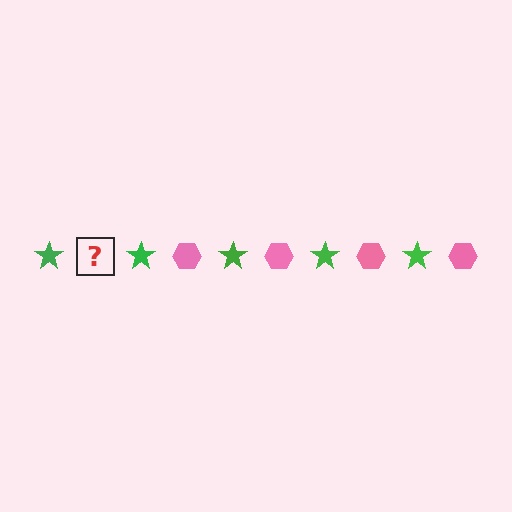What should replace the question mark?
The question mark should be replaced with a pink hexagon.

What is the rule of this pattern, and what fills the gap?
The rule is that the pattern alternates between green star and pink hexagon. The gap should be filled with a pink hexagon.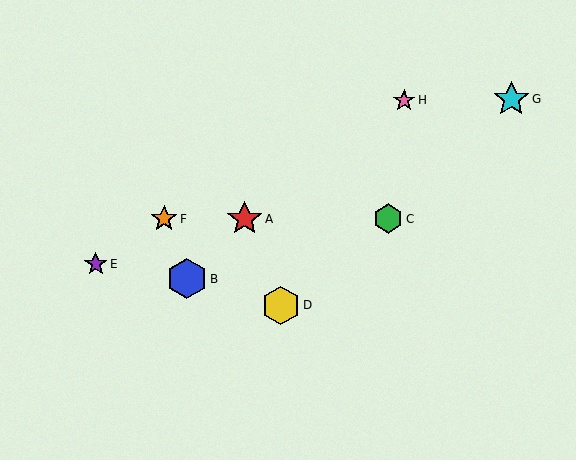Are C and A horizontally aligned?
Yes, both are at y≈219.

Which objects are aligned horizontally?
Objects A, C, F are aligned horizontally.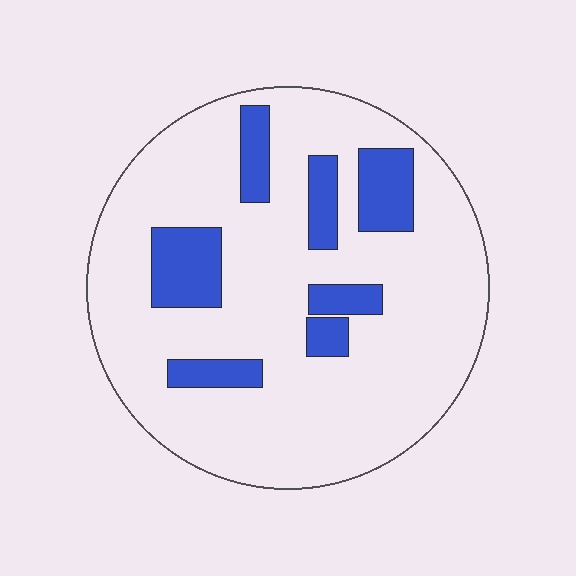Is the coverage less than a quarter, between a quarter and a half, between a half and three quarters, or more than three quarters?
Less than a quarter.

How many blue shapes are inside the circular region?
7.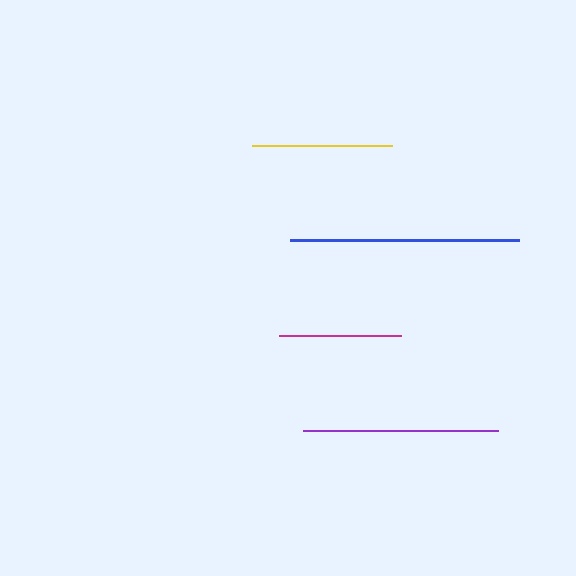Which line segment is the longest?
The blue line is the longest at approximately 229 pixels.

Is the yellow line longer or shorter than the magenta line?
The yellow line is longer than the magenta line.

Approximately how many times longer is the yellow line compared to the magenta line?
The yellow line is approximately 1.1 times the length of the magenta line.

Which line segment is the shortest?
The magenta line is the shortest at approximately 122 pixels.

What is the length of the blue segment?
The blue segment is approximately 229 pixels long.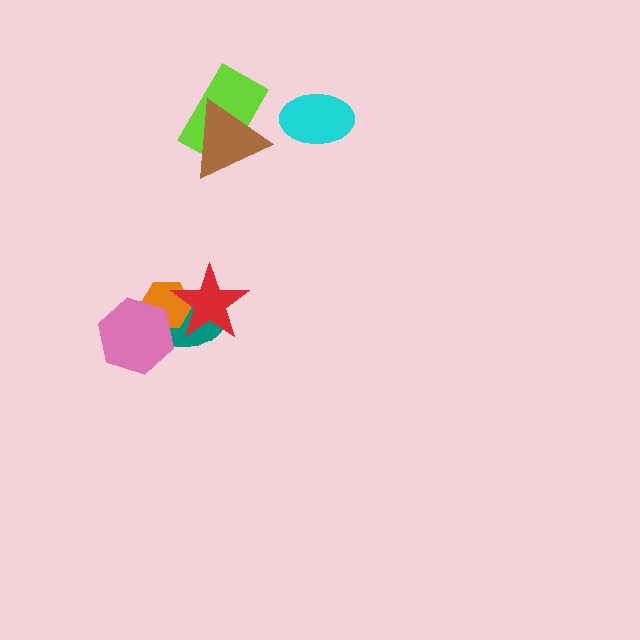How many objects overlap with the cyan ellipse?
0 objects overlap with the cyan ellipse.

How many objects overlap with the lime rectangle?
1 object overlaps with the lime rectangle.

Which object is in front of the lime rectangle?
The brown triangle is in front of the lime rectangle.